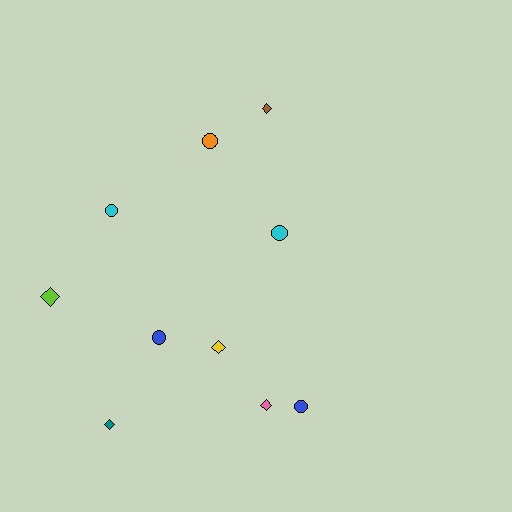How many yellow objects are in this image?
There is 1 yellow object.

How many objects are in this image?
There are 10 objects.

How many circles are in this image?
There are 5 circles.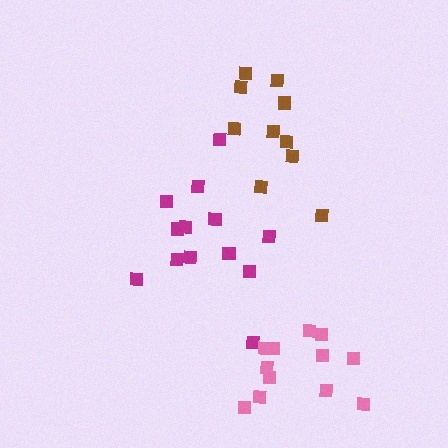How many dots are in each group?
Group 1: 10 dots, Group 2: 13 dots, Group 3: 12 dots (35 total).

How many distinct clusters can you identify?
There are 3 distinct clusters.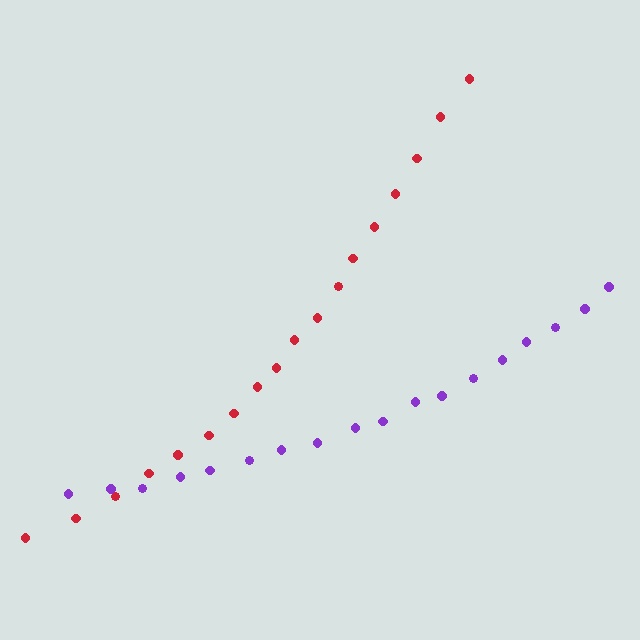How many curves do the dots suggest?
There are 2 distinct paths.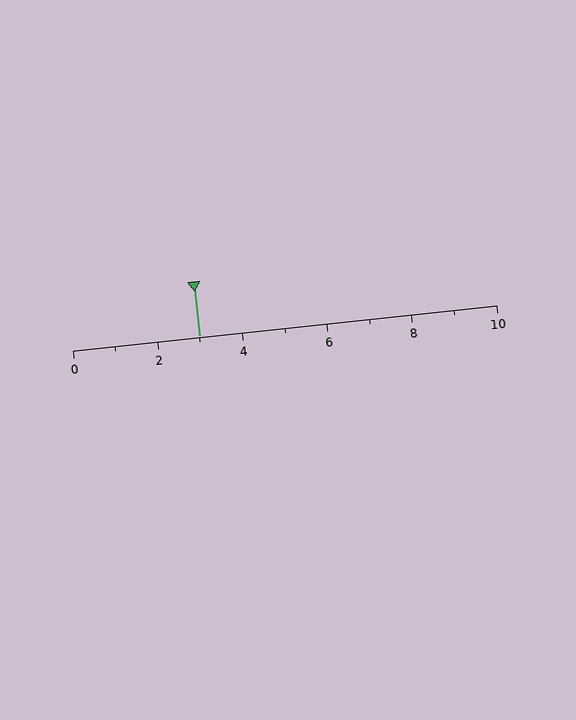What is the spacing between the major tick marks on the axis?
The major ticks are spaced 2 apart.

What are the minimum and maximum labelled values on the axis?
The axis runs from 0 to 10.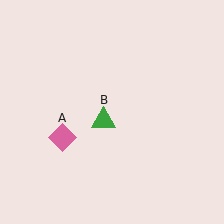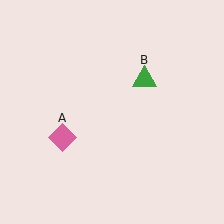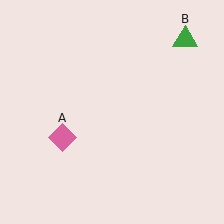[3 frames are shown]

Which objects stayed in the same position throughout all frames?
Pink diamond (object A) remained stationary.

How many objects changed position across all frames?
1 object changed position: green triangle (object B).